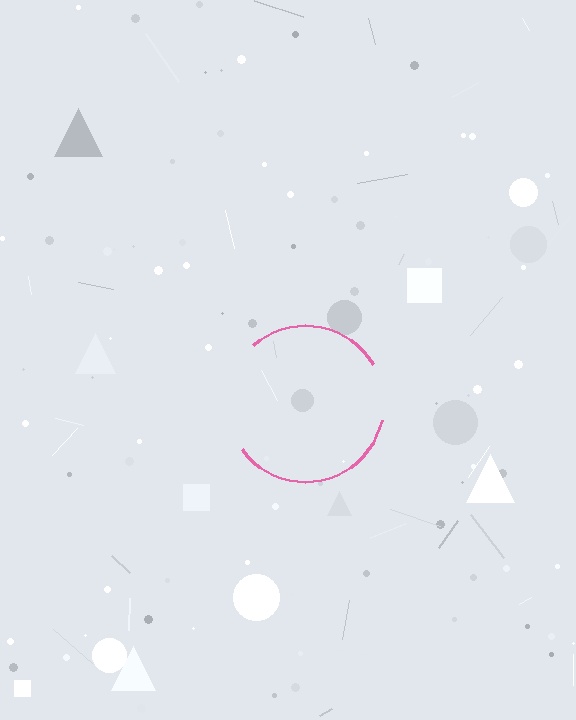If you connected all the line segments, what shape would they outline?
They would outline a circle.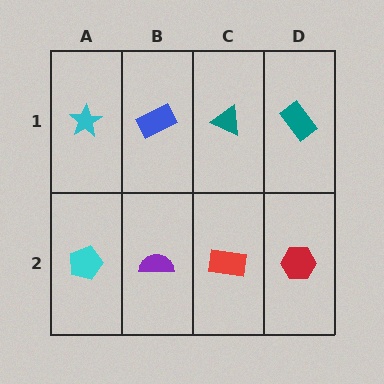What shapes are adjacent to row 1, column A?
A cyan pentagon (row 2, column A), a blue rectangle (row 1, column B).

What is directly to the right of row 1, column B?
A teal triangle.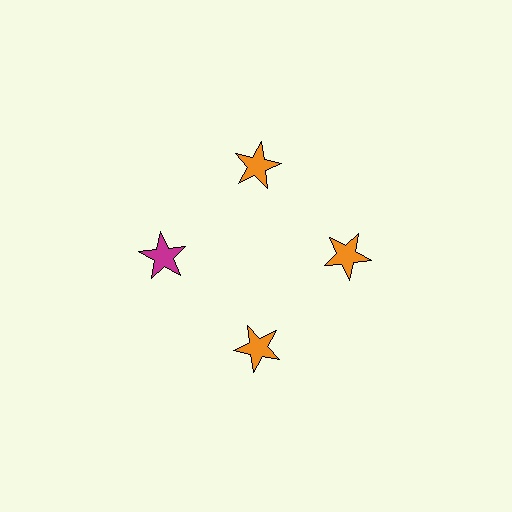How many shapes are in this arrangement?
There are 4 shapes arranged in a ring pattern.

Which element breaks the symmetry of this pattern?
The magenta star at roughly the 9 o'clock position breaks the symmetry. All other shapes are orange stars.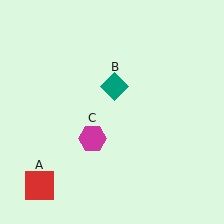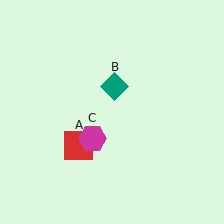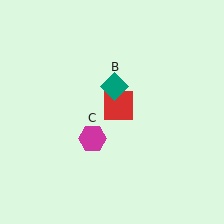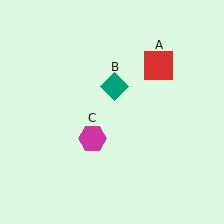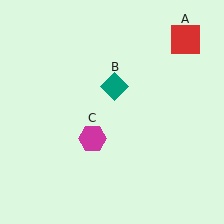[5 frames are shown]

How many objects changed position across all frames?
1 object changed position: red square (object A).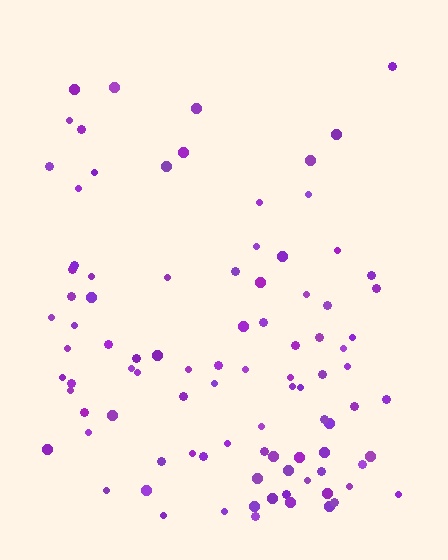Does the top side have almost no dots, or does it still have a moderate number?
Still a moderate number, just noticeably fewer than the bottom.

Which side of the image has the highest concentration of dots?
The bottom.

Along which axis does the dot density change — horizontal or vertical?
Vertical.